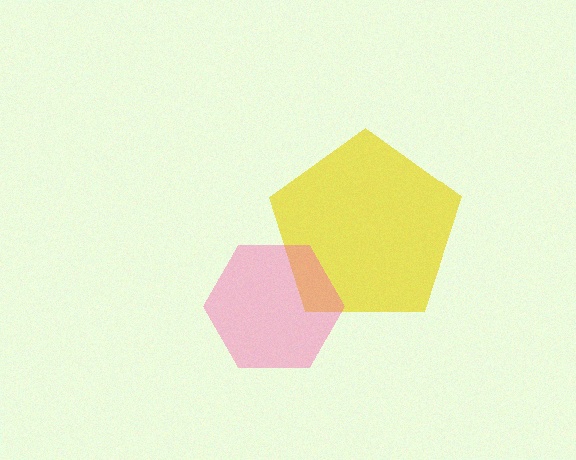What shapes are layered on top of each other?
The layered shapes are: a yellow pentagon, a pink hexagon.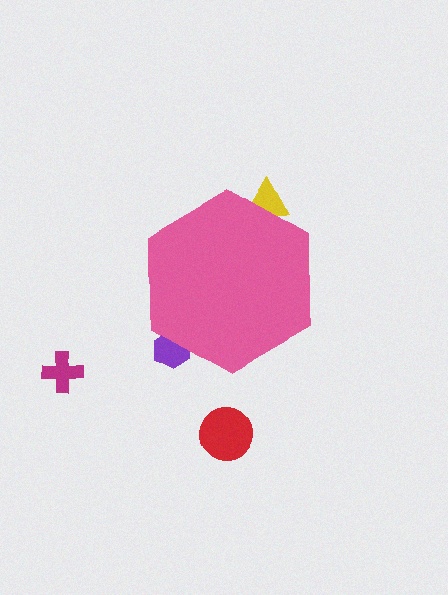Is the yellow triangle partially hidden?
Yes, the yellow triangle is partially hidden behind the pink hexagon.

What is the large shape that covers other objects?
A pink hexagon.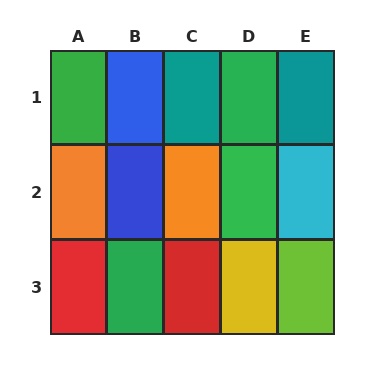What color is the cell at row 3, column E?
Lime.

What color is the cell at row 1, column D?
Green.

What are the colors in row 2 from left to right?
Orange, blue, orange, green, cyan.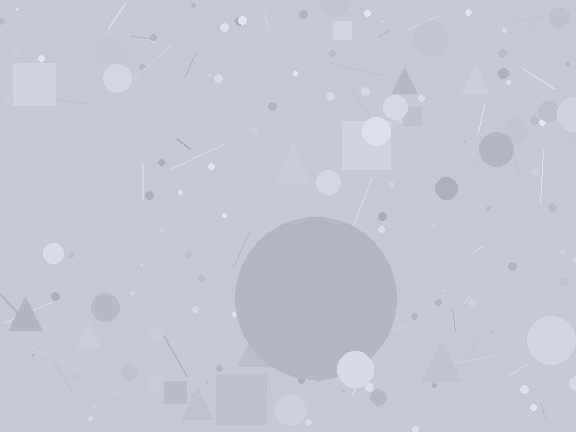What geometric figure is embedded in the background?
A circle is embedded in the background.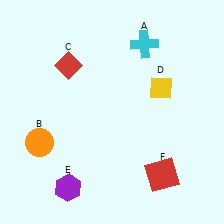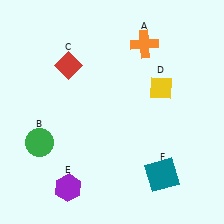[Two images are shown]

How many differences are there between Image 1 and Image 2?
There are 3 differences between the two images.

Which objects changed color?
A changed from cyan to orange. B changed from orange to green. F changed from red to teal.